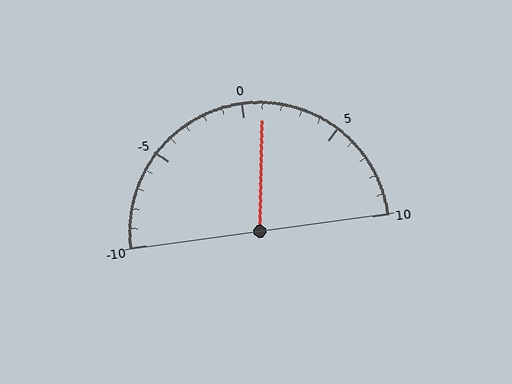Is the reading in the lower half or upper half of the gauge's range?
The reading is in the upper half of the range (-10 to 10).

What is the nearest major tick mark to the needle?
The nearest major tick mark is 0.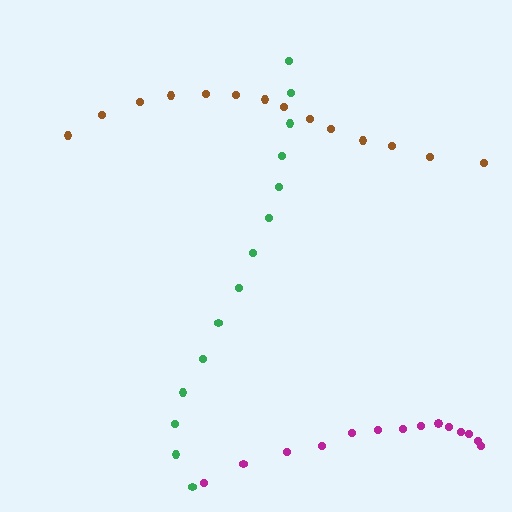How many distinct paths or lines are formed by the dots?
There are 3 distinct paths.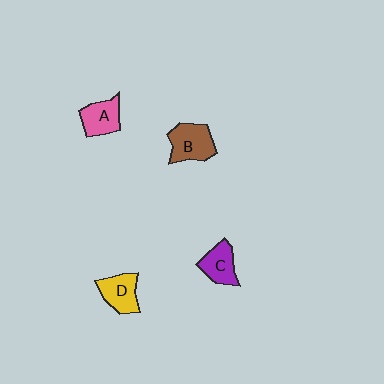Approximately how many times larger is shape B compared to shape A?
Approximately 1.2 times.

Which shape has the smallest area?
Shape C (purple).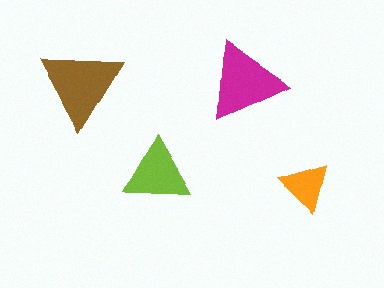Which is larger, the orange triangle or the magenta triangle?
The magenta one.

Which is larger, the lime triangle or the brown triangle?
The brown one.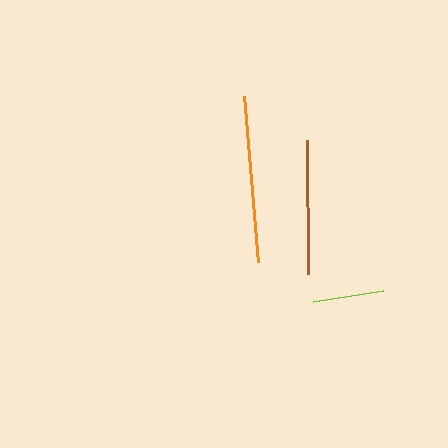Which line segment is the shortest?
The lime line is the shortest at approximately 70 pixels.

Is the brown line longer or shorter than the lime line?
The brown line is longer than the lime line.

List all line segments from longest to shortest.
From longest to shortest: orange, brown, lime.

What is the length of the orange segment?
The orange segment is approximately 166 pixels long.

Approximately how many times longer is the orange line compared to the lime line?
The orange line is approximately 2.4 times the length of the lime line.